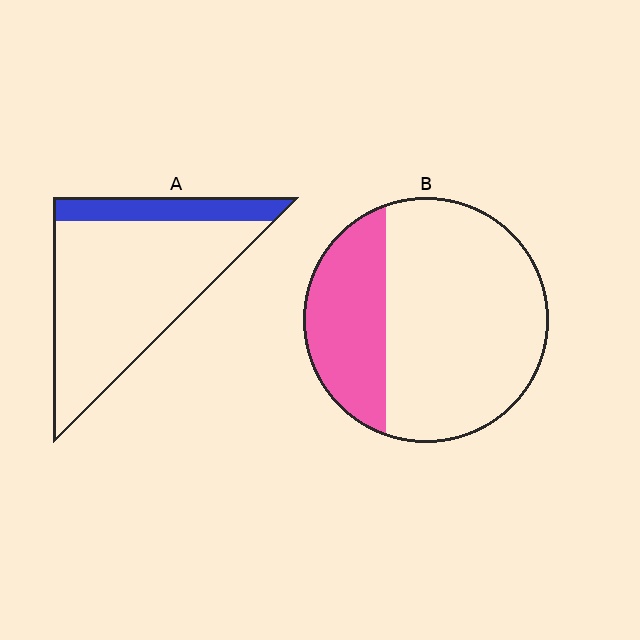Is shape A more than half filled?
No.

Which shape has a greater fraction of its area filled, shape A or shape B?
Shape B.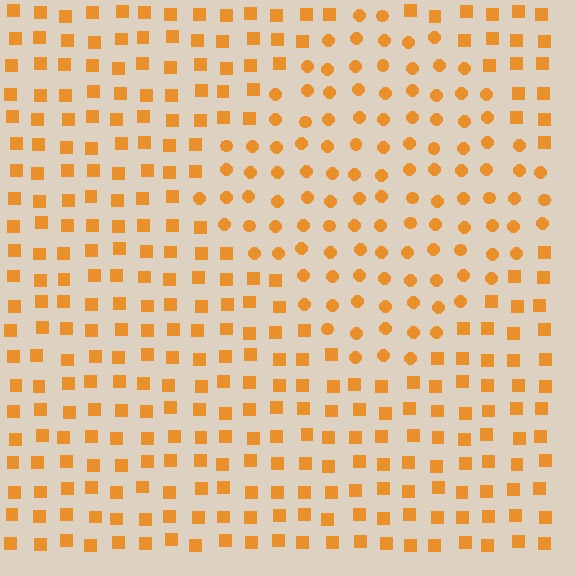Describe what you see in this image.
The image is filled with small orange elements arranged in a uniform grid. A diamond-shaped region contains circles, while the surrounding area contains squares. The boundary is defined purely by the change in element shape.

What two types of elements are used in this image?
The image uses circles inside the diamond region and squares outside it.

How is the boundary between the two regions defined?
The boundary is defined by a change in element shape: circles inside vs. squares outside. All elements share the same color and spacing.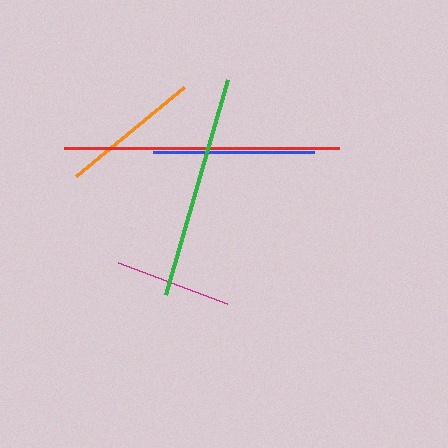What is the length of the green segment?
The green segment is approximately 224 pixels long.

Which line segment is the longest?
The red line is the longest at approximately 275 pixels.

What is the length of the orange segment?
The orange segment is approximately 139 pixels long.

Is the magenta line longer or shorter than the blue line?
The blue line is longer than the magenta line.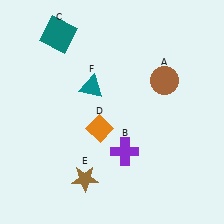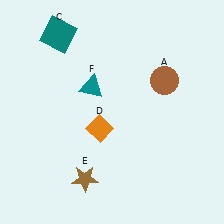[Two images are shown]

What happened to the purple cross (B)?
The purple cross (B) was removed in Image 2. It was in the bottom-right area of Image 1.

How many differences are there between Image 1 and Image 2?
There is 1 difference between the two images.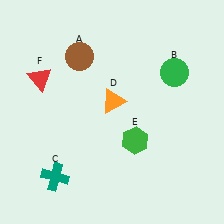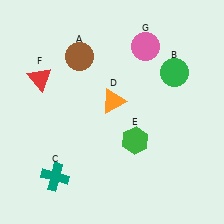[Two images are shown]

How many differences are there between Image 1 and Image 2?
There is 1 difference between the two images.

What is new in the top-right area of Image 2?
A pink circle (G) was added in the top-right area of Image 2.